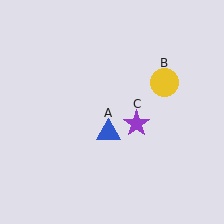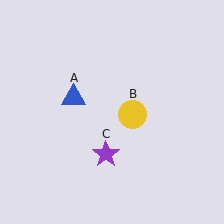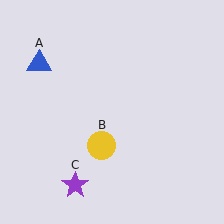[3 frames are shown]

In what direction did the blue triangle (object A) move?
The blue triangle (object A) moved up and to the left.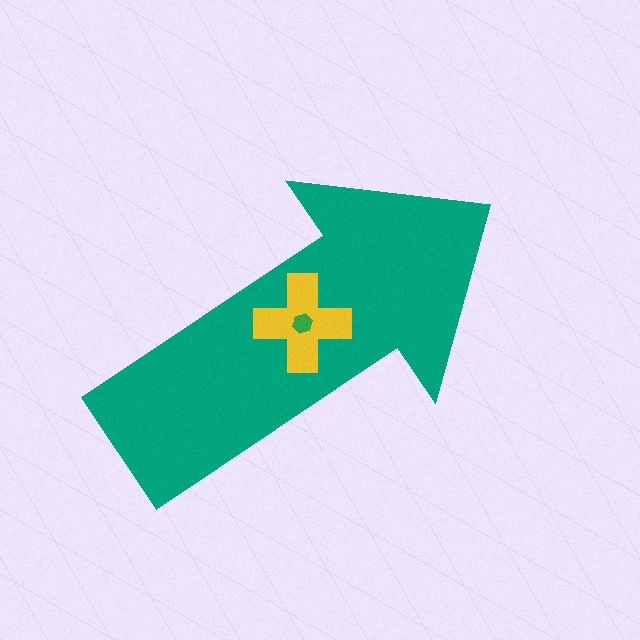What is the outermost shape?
The teal arrow.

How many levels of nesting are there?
3.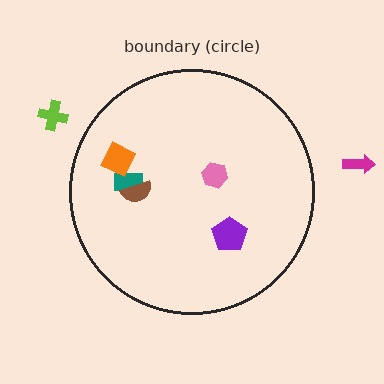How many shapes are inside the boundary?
5 inside, 2 outside.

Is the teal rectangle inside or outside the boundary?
Inside.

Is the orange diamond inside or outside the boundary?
Inside.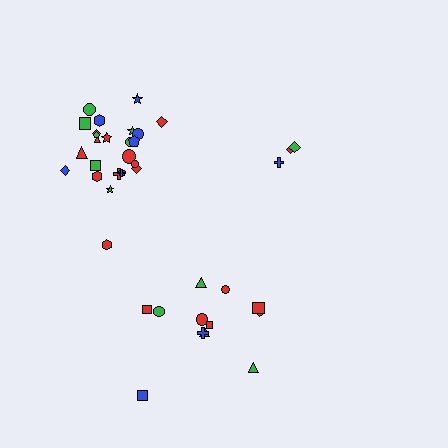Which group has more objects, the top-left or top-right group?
The top-left group.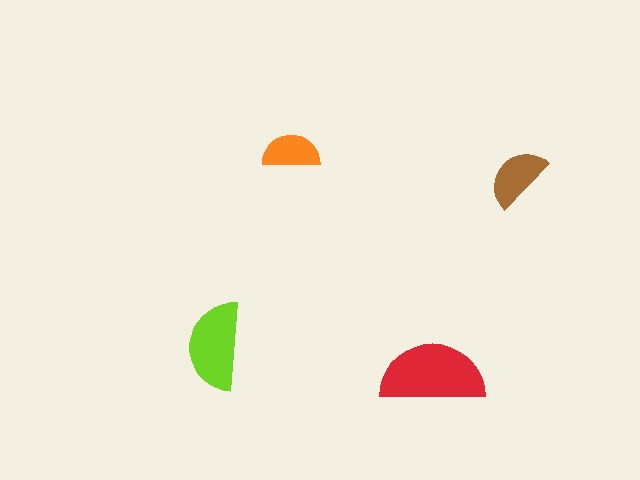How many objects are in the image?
There are 4 objects in the image.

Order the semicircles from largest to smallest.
the red one, the lime one, the brown one, the orange one.